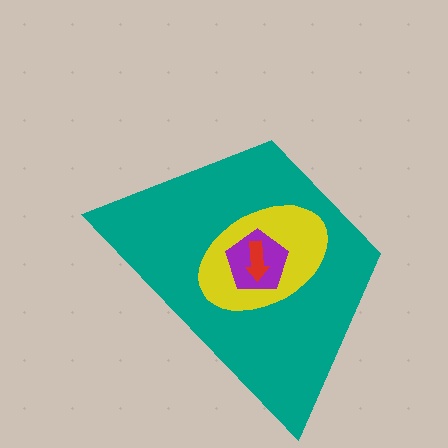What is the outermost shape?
The teal trapezoid.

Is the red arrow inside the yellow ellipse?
Yes.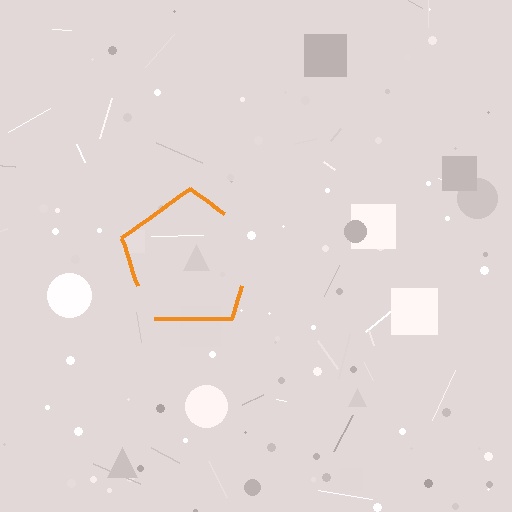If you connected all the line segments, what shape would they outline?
They would outline a pentagon.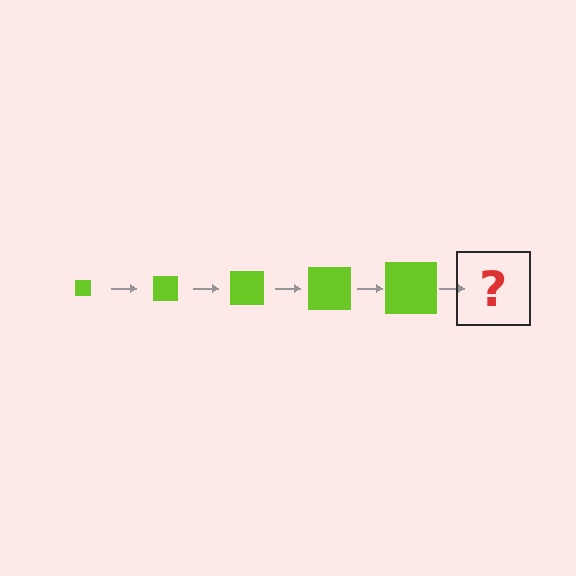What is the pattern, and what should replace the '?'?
The pattern is that the square gets progressively larger each step. The '?' should be a lime square, larger than the previous one.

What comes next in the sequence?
The next element should be a lime square, larger than the previous one.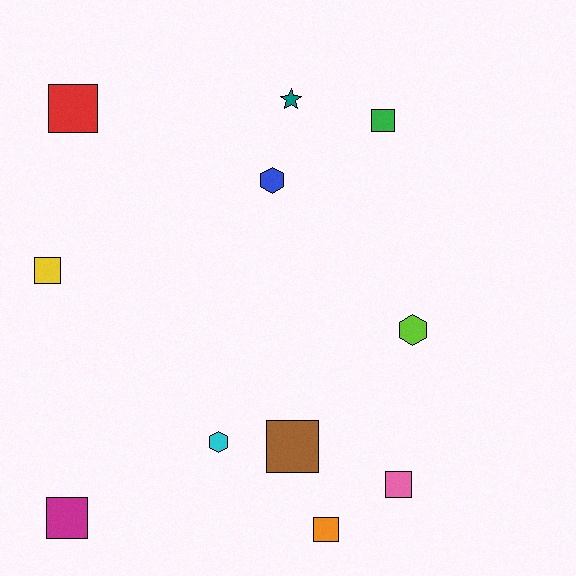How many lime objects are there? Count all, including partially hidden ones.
There is 1 lime object.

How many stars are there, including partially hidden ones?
There is 1 star.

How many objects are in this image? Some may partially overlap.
There are 11 objects.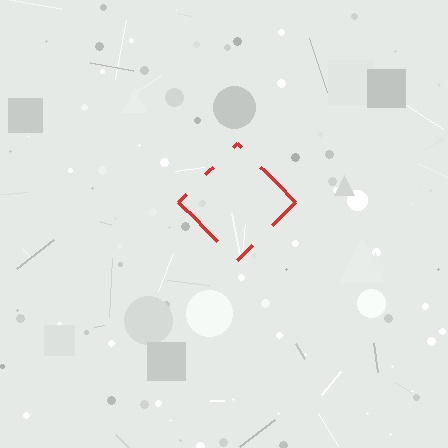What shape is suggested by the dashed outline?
The dashed outline suggests a diamond.